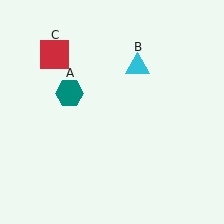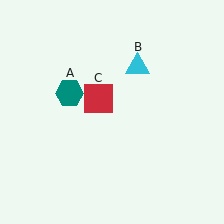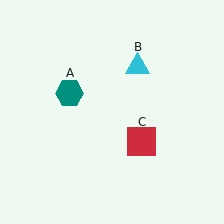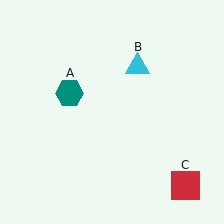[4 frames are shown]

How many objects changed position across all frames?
1 object changed position: red square (object C).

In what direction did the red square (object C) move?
The red square (object C) moved down and to the right.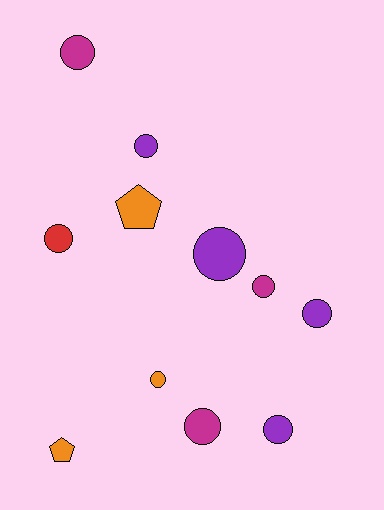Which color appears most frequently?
Purple, with 4 objects.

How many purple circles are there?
There are 4 purple circles.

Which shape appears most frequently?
Circle, with 9 objects.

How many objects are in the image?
There are 11 objects.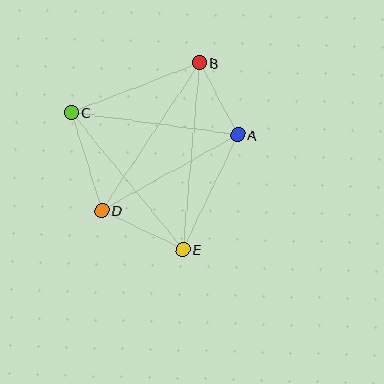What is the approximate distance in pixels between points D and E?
The distance between D and E is approximately 90 pixels.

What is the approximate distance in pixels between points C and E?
The distance between C and E is approximately 177 pixels.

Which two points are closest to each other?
Points A and B are closest to each other.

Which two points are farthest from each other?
Points B and E are farthest from each other.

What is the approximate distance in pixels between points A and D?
The distance between A and D is approximately 156 pixels.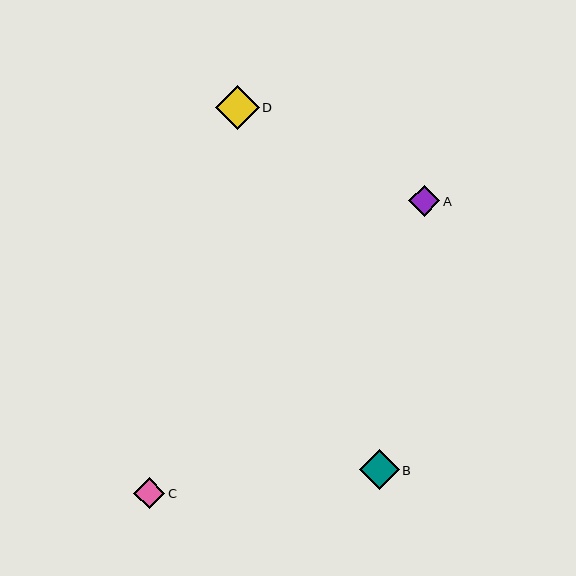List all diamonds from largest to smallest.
From largest to smallest: D, B, A, C.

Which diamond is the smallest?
Diamond C is the smallest with a size of approximately 31 pixels.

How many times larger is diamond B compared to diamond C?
Diamond B is approximately 1.3 times the size of diamond C.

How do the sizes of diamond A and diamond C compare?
Diamond A and diamond C are approximately the same size.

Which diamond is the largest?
Diamond D is the largest with a size of approximately 44 pixels.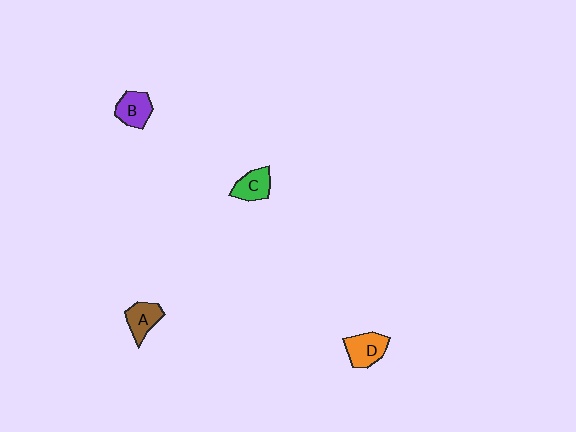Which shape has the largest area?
Shape D (orange).